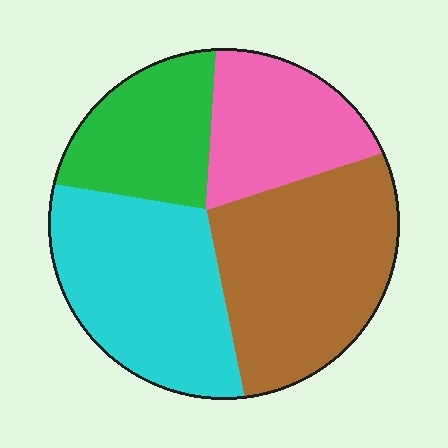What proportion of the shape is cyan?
Cyan covers 30% of the shape.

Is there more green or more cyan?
Cyan.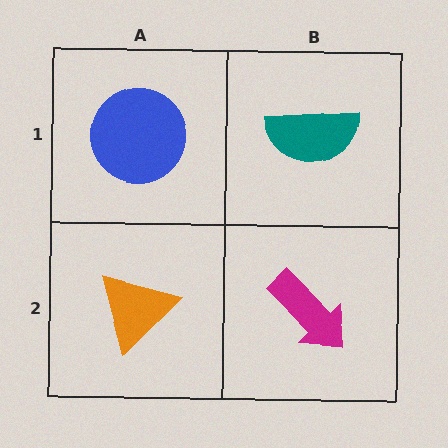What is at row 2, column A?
An orange triangle.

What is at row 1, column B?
A teal semicircle.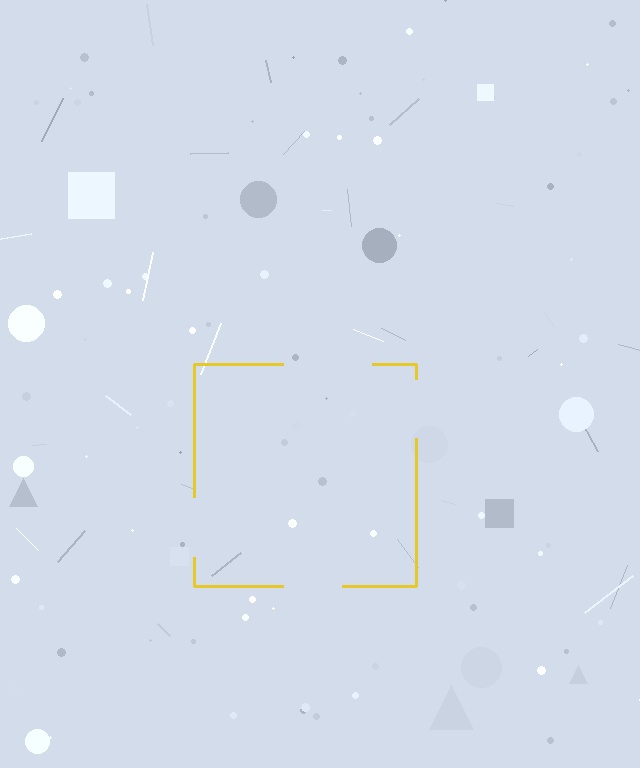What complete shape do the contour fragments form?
The contour fragments form a square.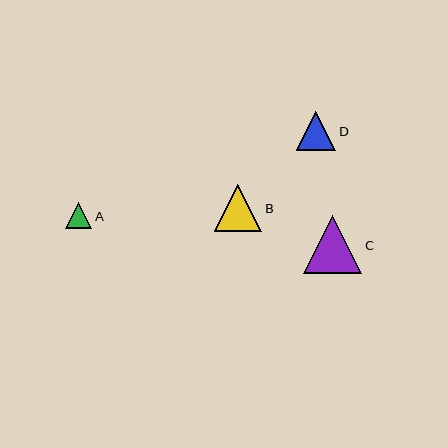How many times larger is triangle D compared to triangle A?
Triangle D is approximately 1.5 times the size of triangle A.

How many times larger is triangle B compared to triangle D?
Triangle B is approximately 1.2 times the size of triangle D.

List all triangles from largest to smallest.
From largest to smallest: C, B, D, A.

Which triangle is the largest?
Triangle C is the largest with a size of approximately 58 pixels.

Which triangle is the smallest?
Triangle A is the smallest with a size of approximately 26 pixels.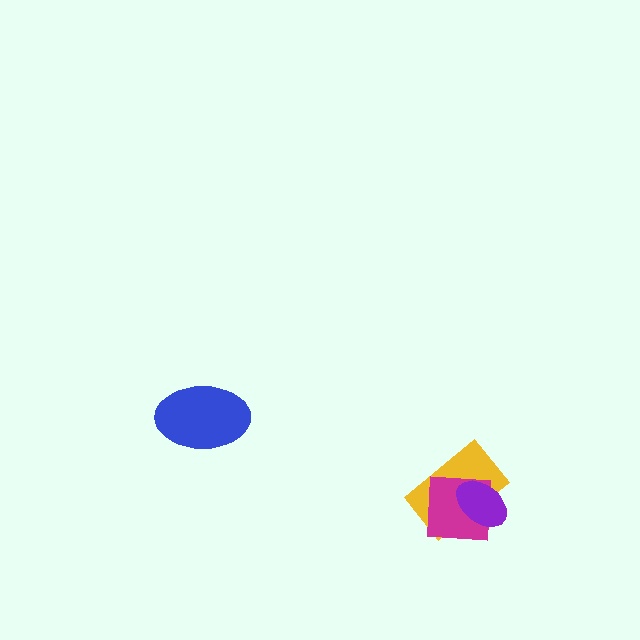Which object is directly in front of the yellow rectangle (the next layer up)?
The magenta square is directly in front of the yellow rectangle.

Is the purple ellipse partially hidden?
No, no other shape covers it.